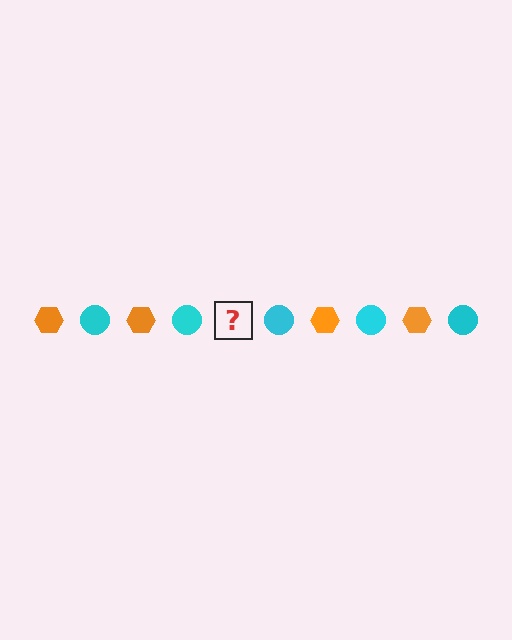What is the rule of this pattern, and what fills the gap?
The rule is that the pattern alternates between orange hexagon and cyan circle. The gap should be filled with an orange hexagon.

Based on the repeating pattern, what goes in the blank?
The blank should be an orange hexagon.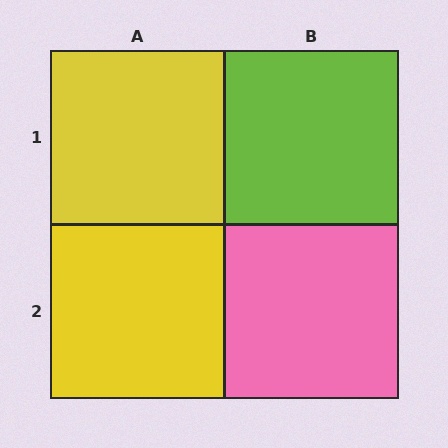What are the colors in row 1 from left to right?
Yellow, lime.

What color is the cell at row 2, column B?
Pink.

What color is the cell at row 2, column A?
Yellow.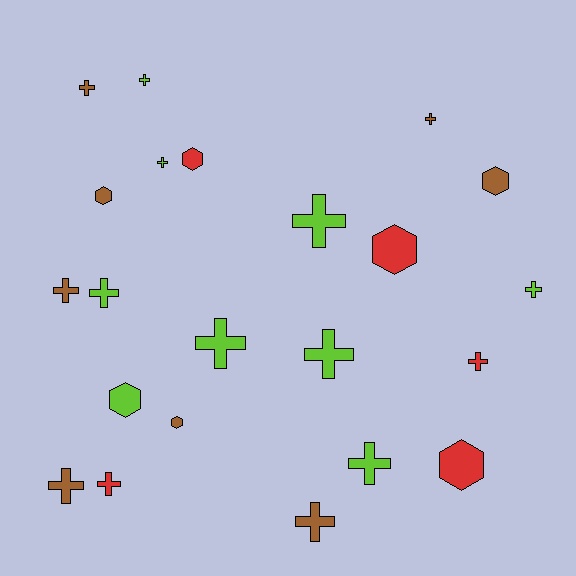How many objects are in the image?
There are 22 objects.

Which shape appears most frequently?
Cross, with 15 objects.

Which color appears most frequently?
Lime, with 9 objects.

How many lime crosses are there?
There are 8 lime crosses.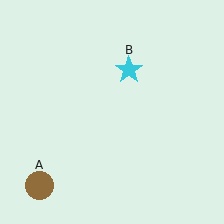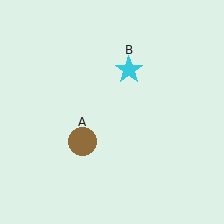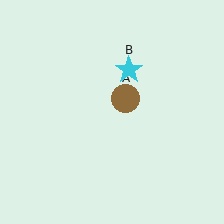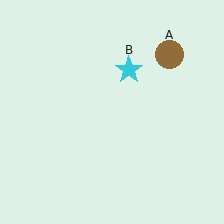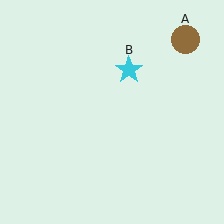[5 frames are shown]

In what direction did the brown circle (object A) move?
The brown circle (object A) moved up and to the right.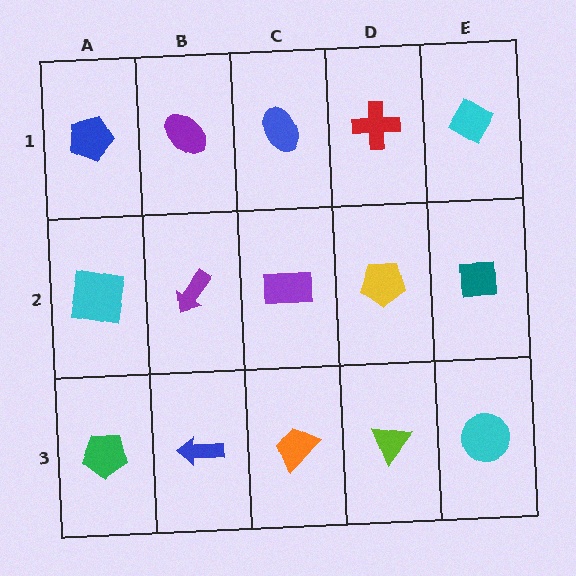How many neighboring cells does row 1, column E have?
2.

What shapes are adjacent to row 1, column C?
A purple rectangle (row 2, column C), a purple ellipse (row 1, column B), a red cross (row 1, column D).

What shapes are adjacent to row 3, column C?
A purple rectangle (row 2, column C), a blue arrow (row 3, column B), a lime triangle (row 3, column D).